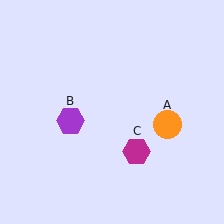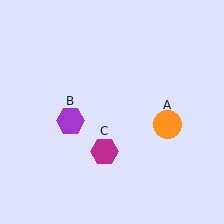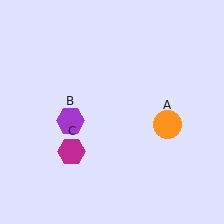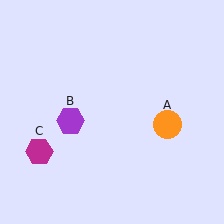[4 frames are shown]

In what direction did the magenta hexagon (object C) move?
The magenta hexagon (object C) moved left.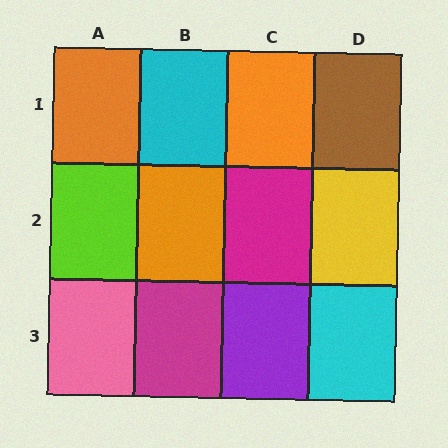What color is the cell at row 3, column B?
Magenta.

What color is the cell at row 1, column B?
Cyan.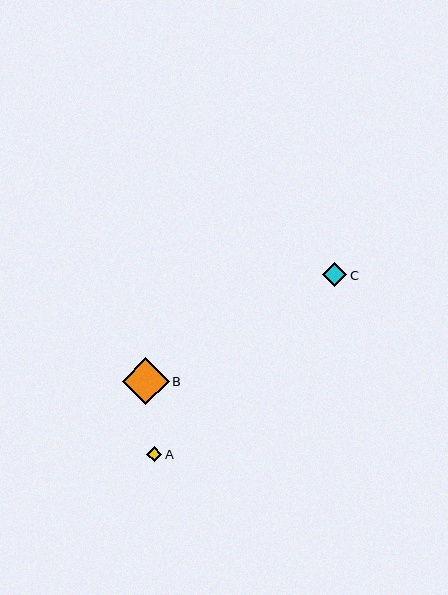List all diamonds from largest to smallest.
From largest to smallest: B, C, A.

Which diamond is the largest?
Diamond B is the largest with a size of approximately 47 pixels.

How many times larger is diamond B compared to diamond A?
Diamond B is approximately 3.1 times the size of diamond A.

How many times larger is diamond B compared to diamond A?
Diamond B is approximately 3.1 times the size of diamond A.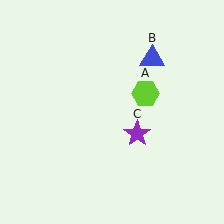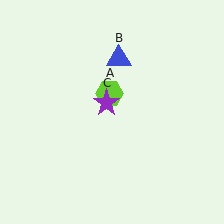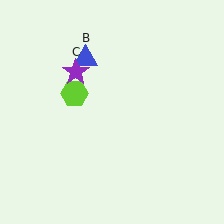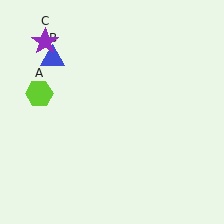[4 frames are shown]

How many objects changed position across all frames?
3 objects changed position: lime hexagon (object A), blue triangle (object B), purple star (object C).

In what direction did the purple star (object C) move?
The purple star (object C) moved up and to the left.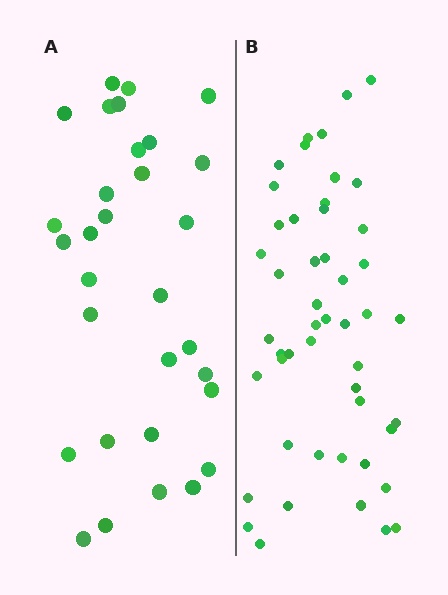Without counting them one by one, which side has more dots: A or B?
Region B (the right region) has more dots.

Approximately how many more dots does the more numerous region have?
Region B has approximately 20 more dots than region A.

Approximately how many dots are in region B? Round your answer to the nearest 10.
About 50 dots. (The exact count is 49, which rounds to 50.)